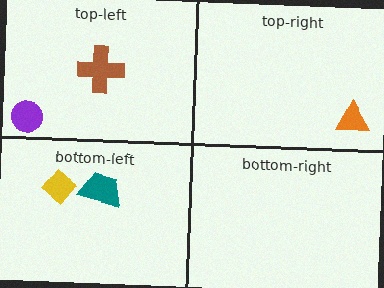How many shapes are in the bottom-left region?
2.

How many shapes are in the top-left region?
2.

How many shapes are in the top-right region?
1.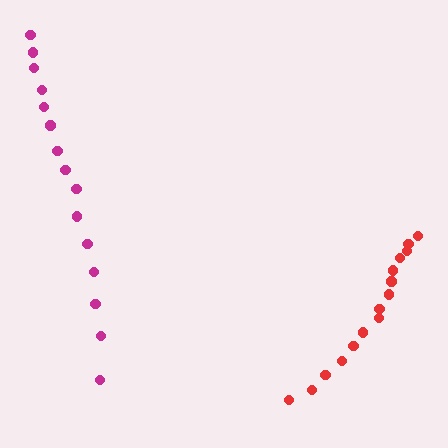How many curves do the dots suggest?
There are 2 distinct paths.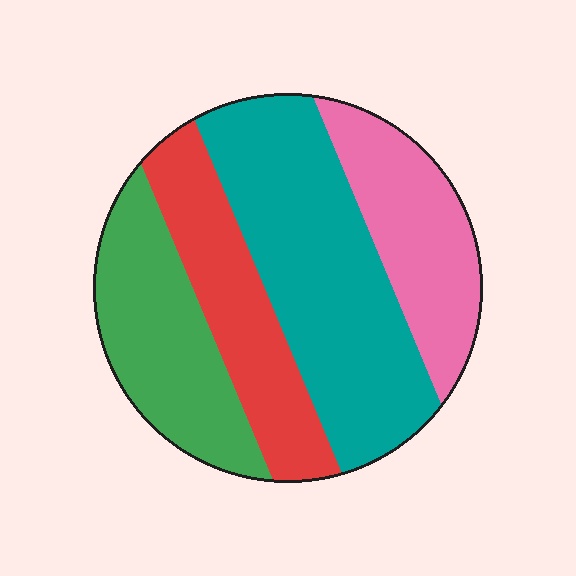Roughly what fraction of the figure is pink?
Pink takes up about one fifth (1/5) of the figure.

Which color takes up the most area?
Teal, at roughly 35%.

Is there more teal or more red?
Teal.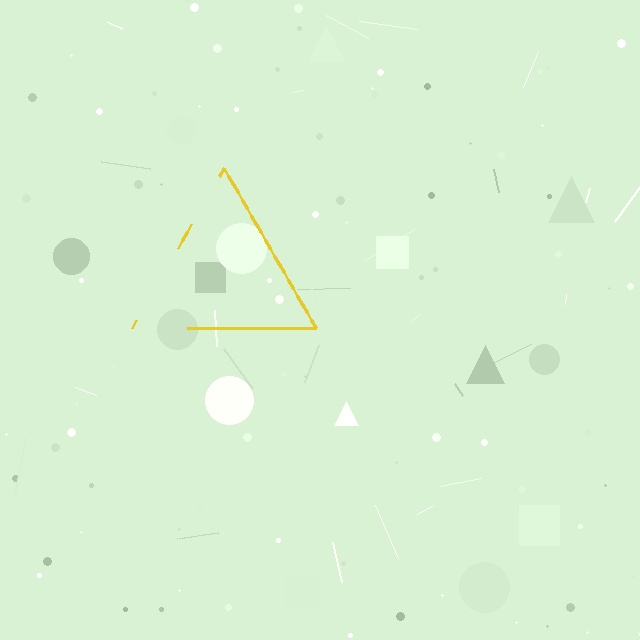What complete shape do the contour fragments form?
The contour fragments form a triangle.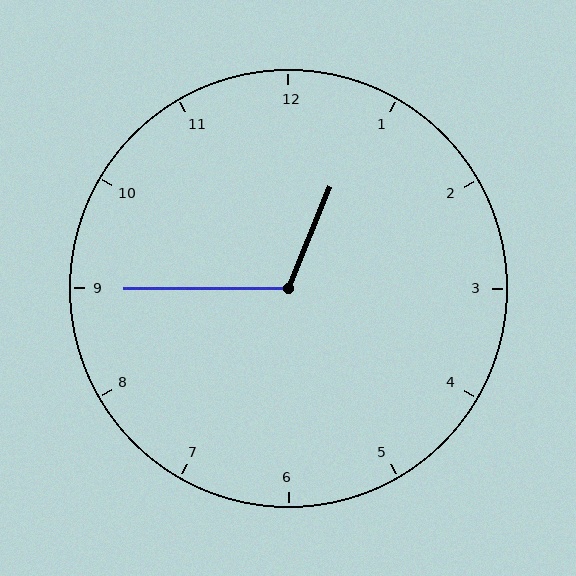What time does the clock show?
12:45.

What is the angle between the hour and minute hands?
Approximately 112 degrees.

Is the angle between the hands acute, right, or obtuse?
It is obtuse.